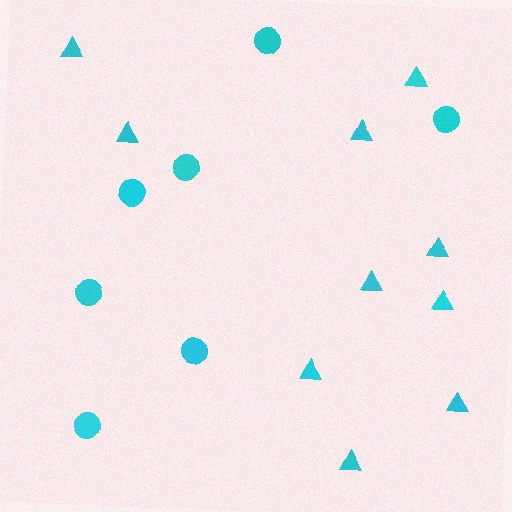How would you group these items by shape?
There are 2 groups: one group of circles (7) and one group of triangles (10).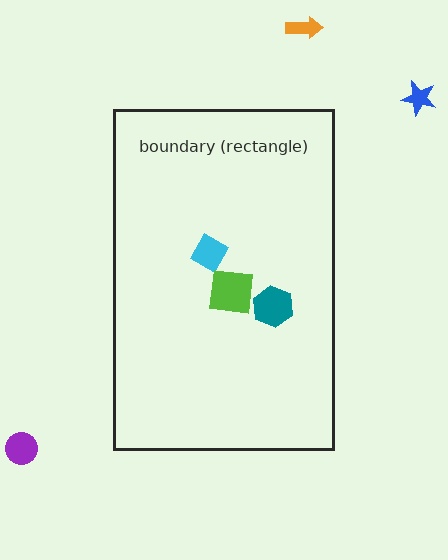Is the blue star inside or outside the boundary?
Outside.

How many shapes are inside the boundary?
3 inside, 3 outside.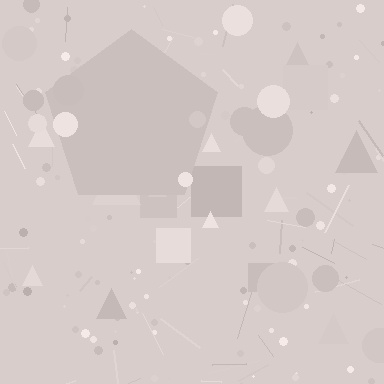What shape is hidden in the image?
A pentagon is hidden in the image.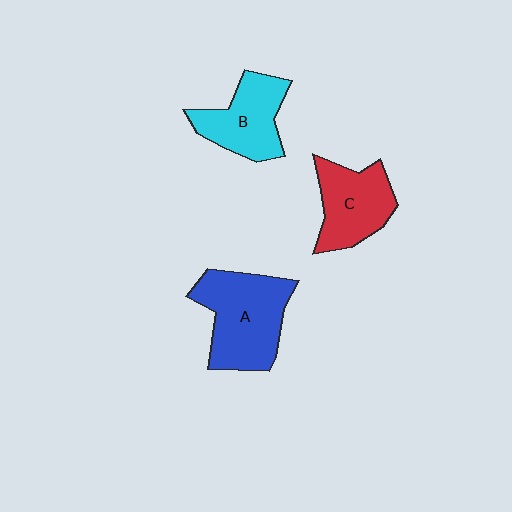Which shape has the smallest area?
Shape B (cyan).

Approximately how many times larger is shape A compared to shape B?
Approximately 1.4 times.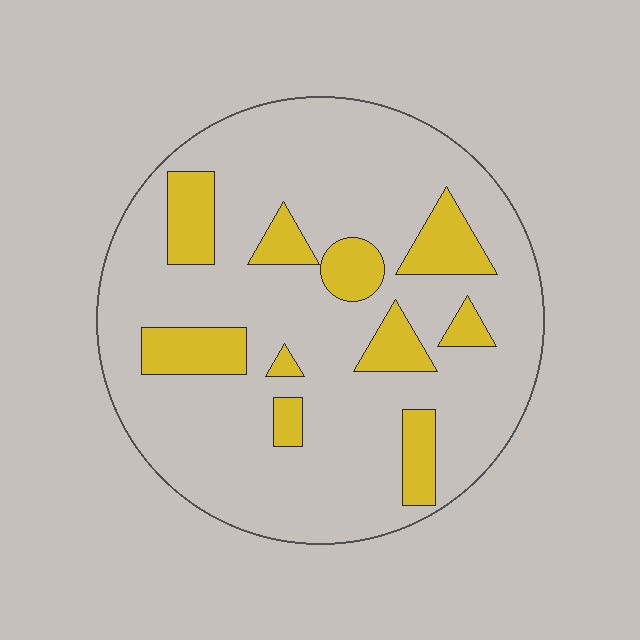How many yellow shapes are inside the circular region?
10.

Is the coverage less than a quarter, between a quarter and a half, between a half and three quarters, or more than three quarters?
Less than a quarter.